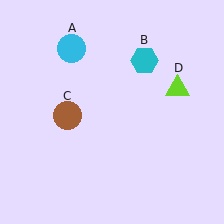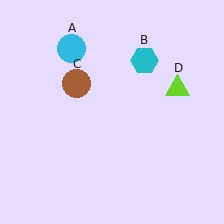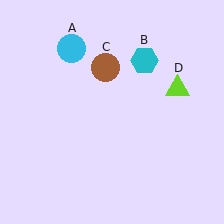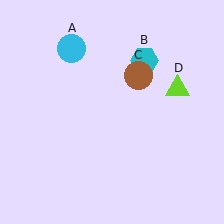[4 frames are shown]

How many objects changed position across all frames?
1 object changed position: brown circle (object C).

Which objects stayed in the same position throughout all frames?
Cyan circle (object A) and cyan hexagon (object B) and lime triangle (object D) remained stationary.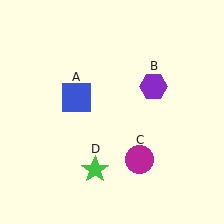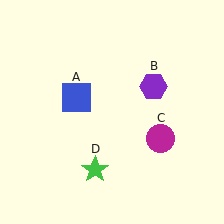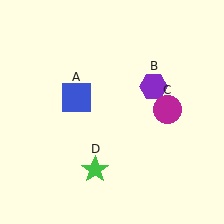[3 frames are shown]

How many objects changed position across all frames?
1 object changed position: magenta circle (object C).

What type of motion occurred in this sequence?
The magenta circle (object C) rotated counterclockwise around the center of the scene.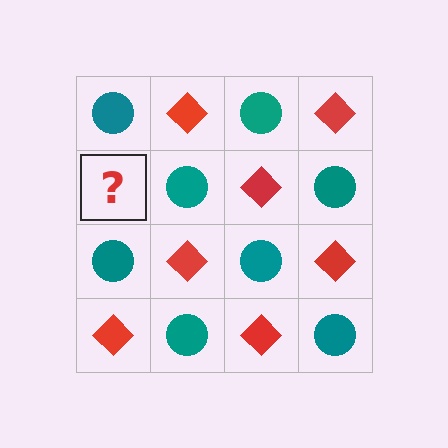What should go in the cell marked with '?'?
The missing cell should contain a red diamond.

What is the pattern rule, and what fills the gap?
The rule is that it alternates teal circle and red diamond in a checkerboard pattern. The gap should be filled with a red diamond.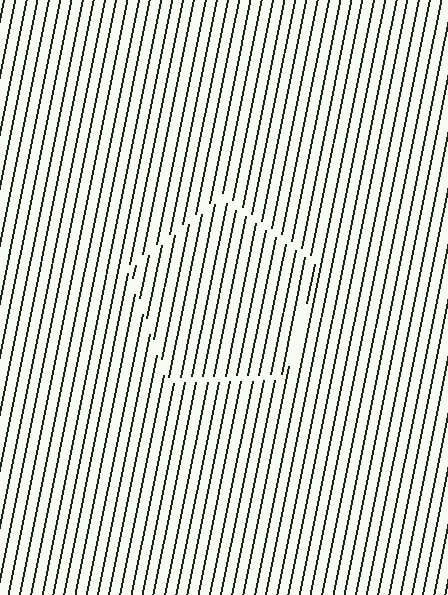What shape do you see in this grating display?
An illusory pentagon. The interior of the shape contains the same grating, shifted by half a period — the contour is defined by the phase discontinuity where line-ends from the inner and outer gratings abut.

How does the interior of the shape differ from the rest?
The interior of the shape contains the same grating, shifted by half a period — the contour is defined by the phase discontinuity where line-ends from the inner and outer gratings abut.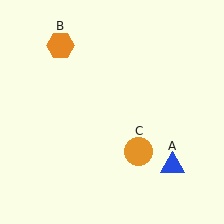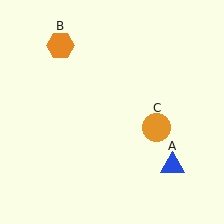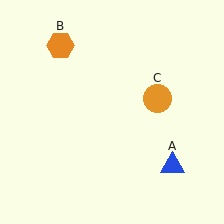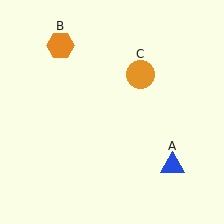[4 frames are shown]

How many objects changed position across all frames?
1 object changed position: orange circle (object C).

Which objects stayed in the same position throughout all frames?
Blue triangle (object A) and orange hexagon (object B) remained stationary.